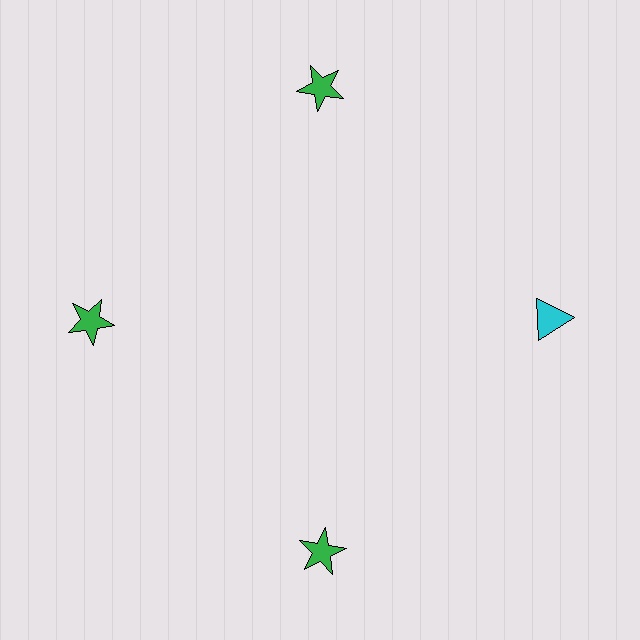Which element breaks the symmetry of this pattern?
The cyan triangle at roughly the 3 o'clock position breaks the symmetry. All other shapes are green stars.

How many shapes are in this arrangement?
There are 4 shapes arranged in a ring pattern.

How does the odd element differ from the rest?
It differs in both color (cyan instead of green) and shape (triangle instead of star).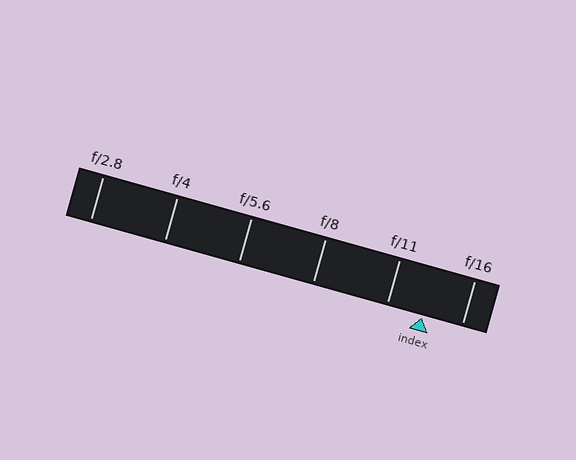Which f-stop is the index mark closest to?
The index mark is closest to f/11.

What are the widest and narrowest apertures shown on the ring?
The widest aperture shown is f/2.8 and the narrowest is f/16.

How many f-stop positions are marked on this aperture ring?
There are 6 f-stop positions marked.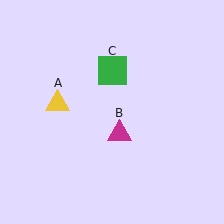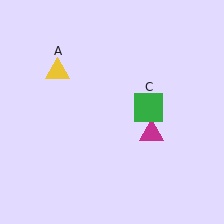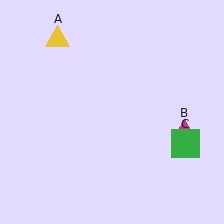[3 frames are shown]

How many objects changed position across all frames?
3 objects changed position: yellow triangle (object A), magenta triangle (object B), green square (object C).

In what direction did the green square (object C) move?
The green square (object C) moved down and to the right.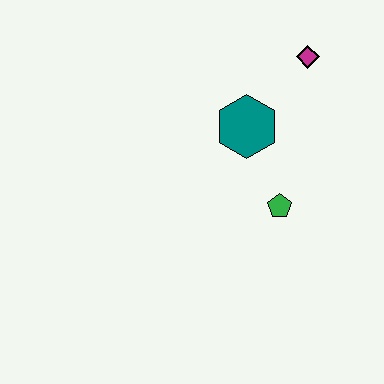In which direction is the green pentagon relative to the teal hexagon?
The green pentagon is below the teal hexagon.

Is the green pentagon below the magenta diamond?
Yes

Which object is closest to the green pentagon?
The teal hexagon is closest to the green pentagon.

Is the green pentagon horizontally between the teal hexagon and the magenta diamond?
Yes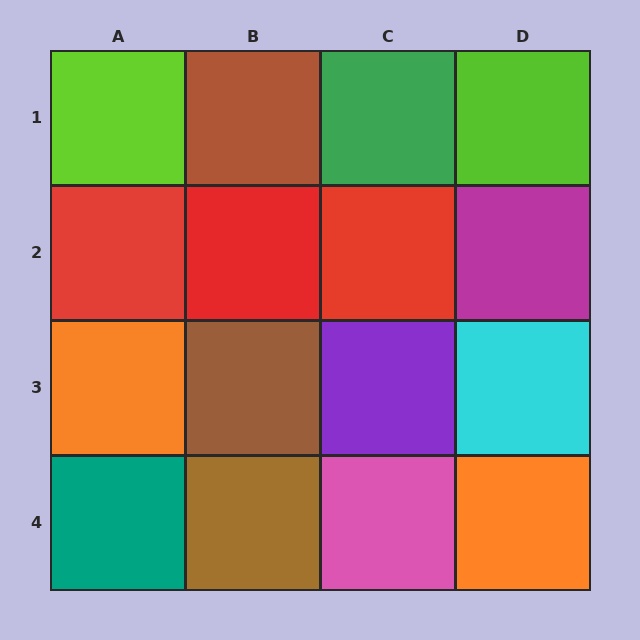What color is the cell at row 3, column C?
Purple.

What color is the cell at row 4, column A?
Teal.